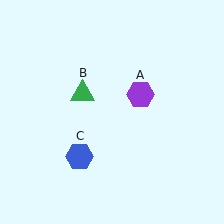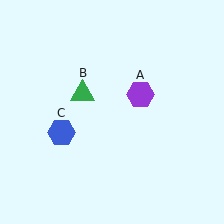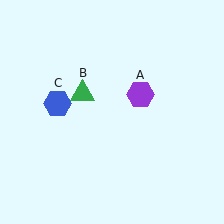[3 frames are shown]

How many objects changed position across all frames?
1 object changed position: blue hexagon (object C).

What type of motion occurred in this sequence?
The blue hexagon (object C) rotated clockwise around the center of the scene.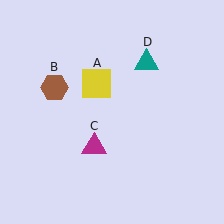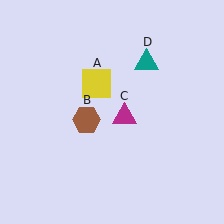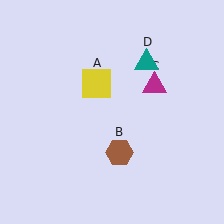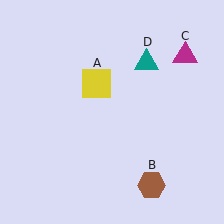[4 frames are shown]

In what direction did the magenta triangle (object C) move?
The magenta triangle (object C) moved up and to the right.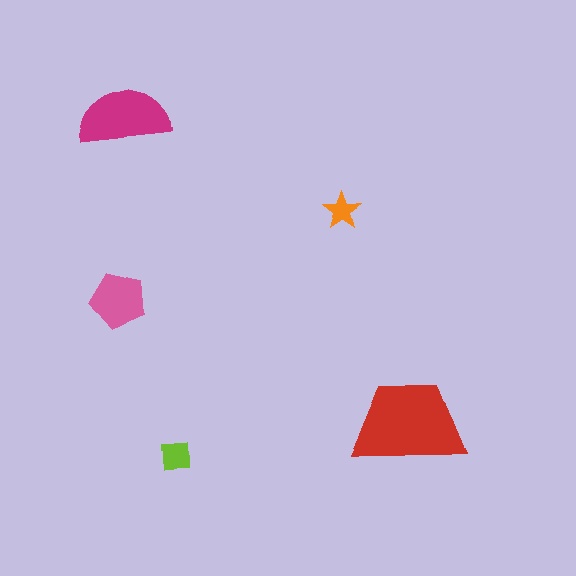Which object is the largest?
The red trapezoid.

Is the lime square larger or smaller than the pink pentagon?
Smaller.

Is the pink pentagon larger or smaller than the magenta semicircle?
Smaller.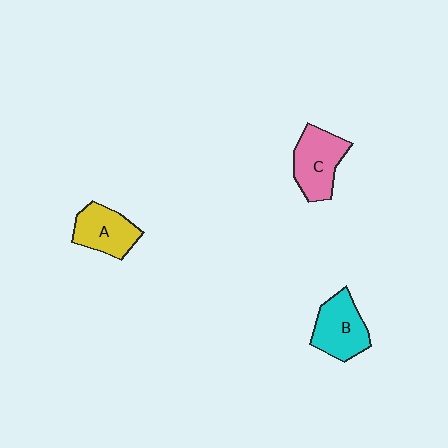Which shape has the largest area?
Shape C (pink).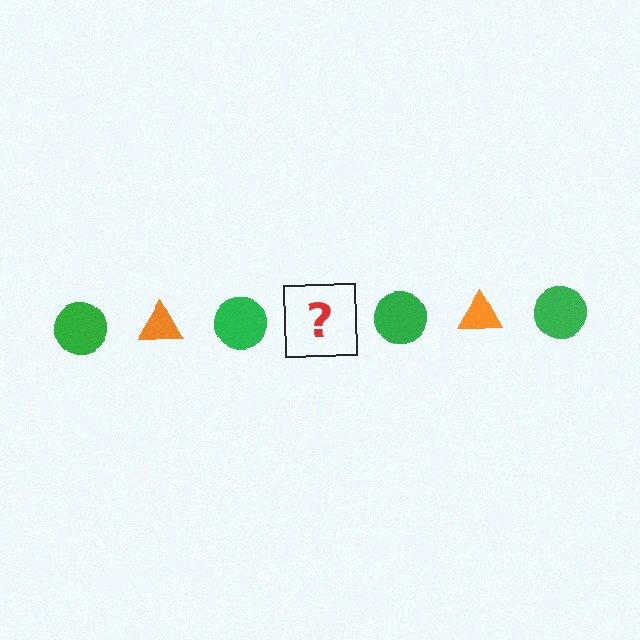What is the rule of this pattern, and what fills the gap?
The rule is that the pattern alternates between green circle and orange triangle. The gap should be filled with an orange triangle.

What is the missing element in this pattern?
The missing element is an orange triangle.